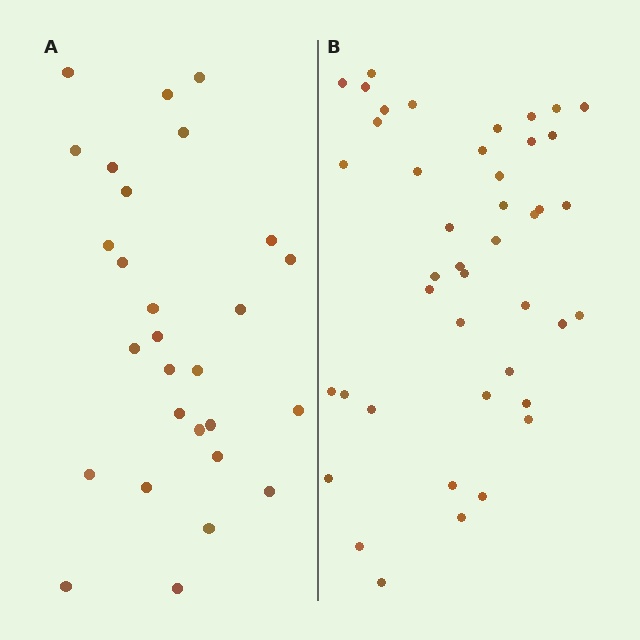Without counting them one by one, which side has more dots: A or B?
Region B (the right region) has more dots.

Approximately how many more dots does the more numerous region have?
Region B has approximately 15 more dots than region A.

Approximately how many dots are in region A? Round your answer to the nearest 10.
About 30 dots. (The exact count is 28, which rounds to 30.)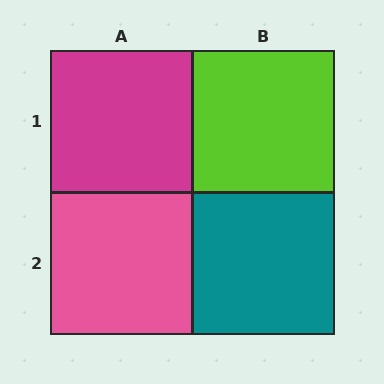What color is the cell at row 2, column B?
Teal.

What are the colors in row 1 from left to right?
Magenta, lime.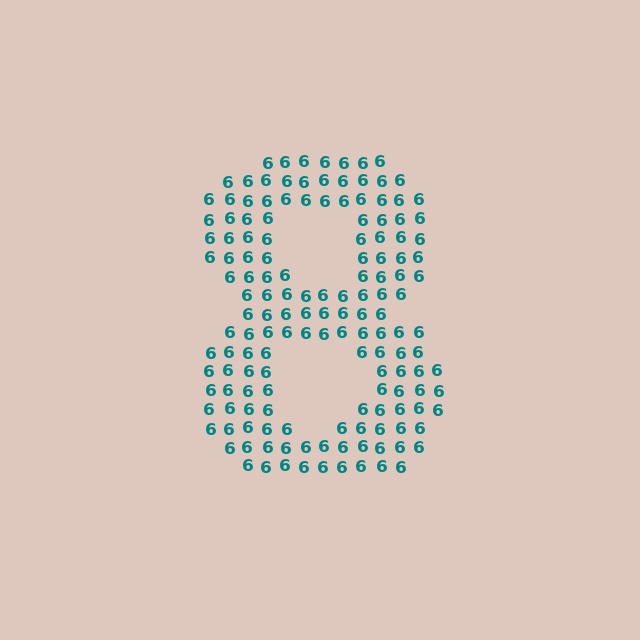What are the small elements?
The small elements are digit 6's.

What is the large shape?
The large shape is the digit 8.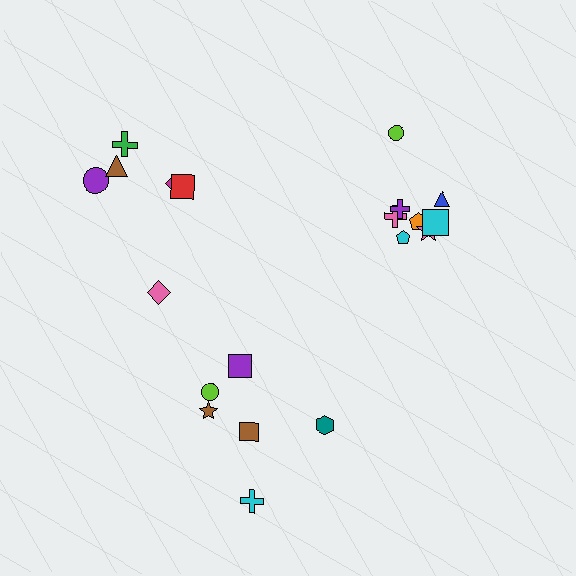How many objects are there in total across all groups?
There are 20 objects.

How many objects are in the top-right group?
There are 8 objects.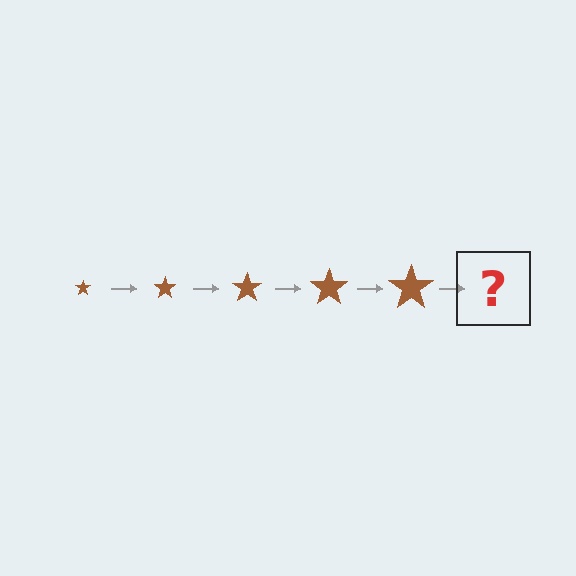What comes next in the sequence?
The next element should be a brown star, larger than the previous one.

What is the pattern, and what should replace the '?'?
The pattern is that the star gets progressively larger each step. The '?' should be a brown star, larger than the previous one.